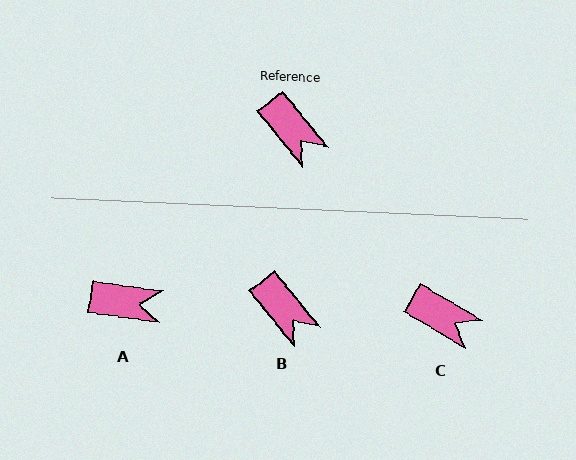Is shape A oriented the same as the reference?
No, it is off by about 43 degrees.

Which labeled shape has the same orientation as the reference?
B.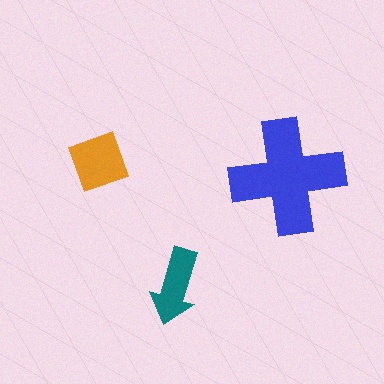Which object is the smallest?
The teal arrow.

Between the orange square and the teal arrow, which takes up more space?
The orange square.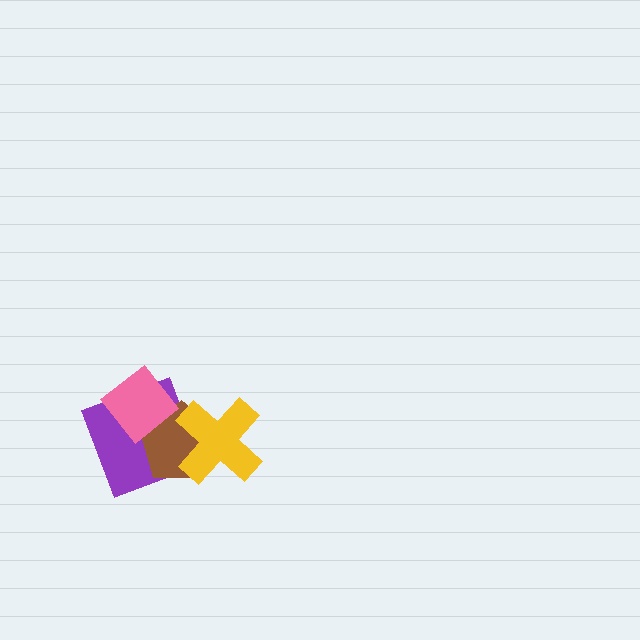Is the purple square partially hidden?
Yes, it is partially covered by another shape.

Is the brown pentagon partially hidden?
Yes, it is partially covered by another shape.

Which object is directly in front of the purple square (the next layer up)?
The brown pentagon is directly in front of the purple square.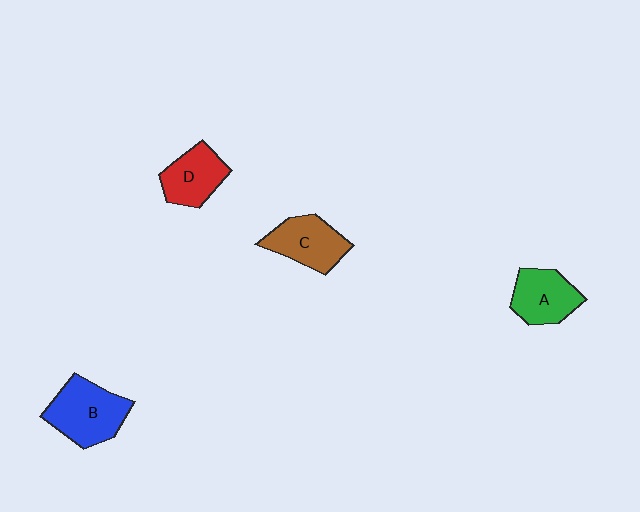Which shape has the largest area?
Shape B (blue).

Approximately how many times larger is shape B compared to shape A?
Approximately 1.3 times.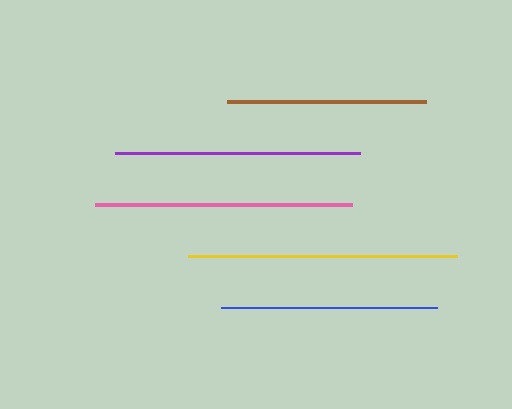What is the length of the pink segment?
The pink segment is approximately 257 pixels long.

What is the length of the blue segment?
The blue segment is approximately 217 pixels long.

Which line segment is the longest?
The yellow line is the longest at approximately 269 pixels.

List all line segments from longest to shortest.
From longest to shortest: yellow, pink, purple, blue, brown.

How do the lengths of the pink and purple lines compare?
The pink and purple lines are approximately the same length.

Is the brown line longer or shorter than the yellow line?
The yellow line is longer than the brown line.